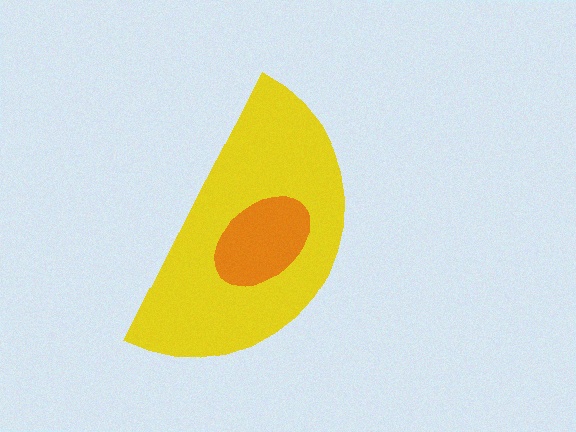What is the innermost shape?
The orange ellipse.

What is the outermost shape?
The yellow semicircle.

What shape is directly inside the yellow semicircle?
The orange ellipse.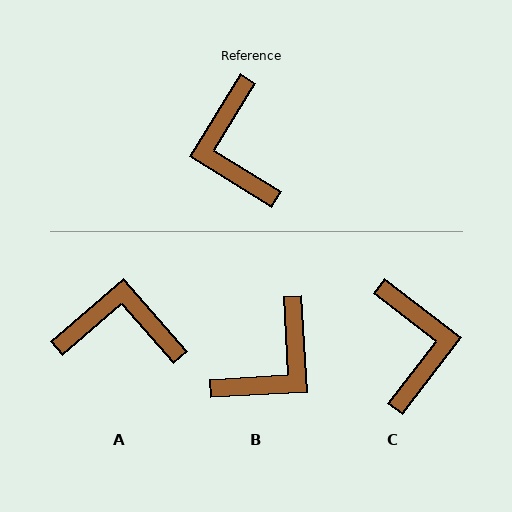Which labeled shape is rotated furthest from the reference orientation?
C, about 174 degrees away.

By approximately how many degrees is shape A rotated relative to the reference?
Approximately 108 degrees clockwise.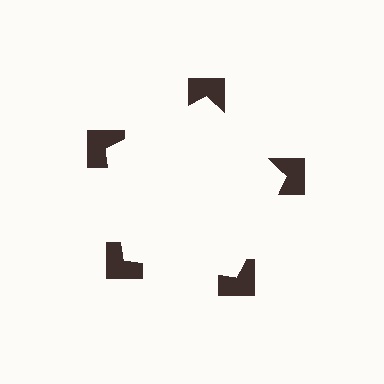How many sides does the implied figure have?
5 sides.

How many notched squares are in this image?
There are 5 — one at each vertex of the illusory pentagon.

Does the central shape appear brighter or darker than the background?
It typically appears slightly brighter than the background, even though no actual brightness change is drawn.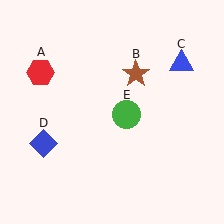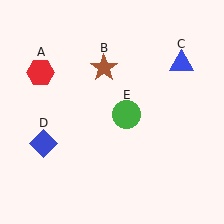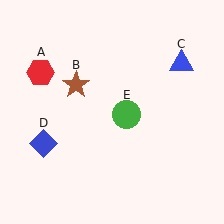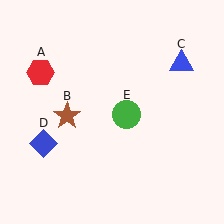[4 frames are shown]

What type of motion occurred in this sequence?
The brown star (object B) rotated counterclockwise around the center of the scene.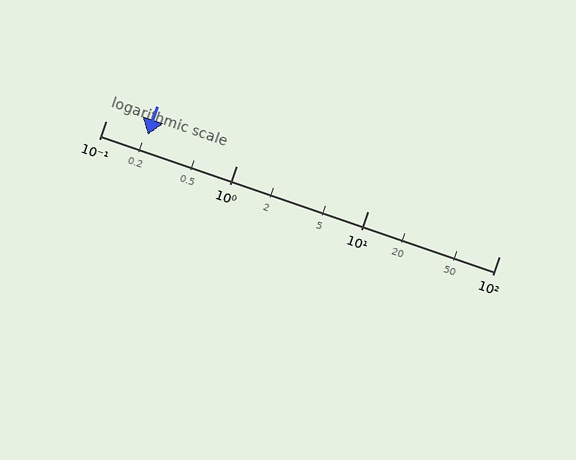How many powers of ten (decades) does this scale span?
The scale spans 3 decades, from 0.1 to 100.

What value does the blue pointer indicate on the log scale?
The pointer indicates approximately 0.21.